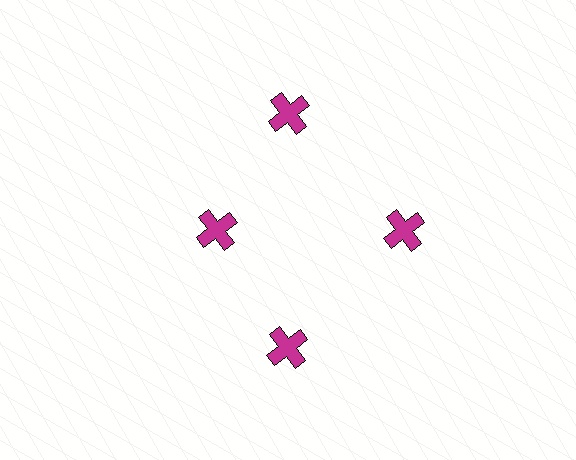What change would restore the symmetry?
The symmetry would be restored by moving it outward, back onto the ring so that all 4 crosses sit at equal angles and equal distance from the center.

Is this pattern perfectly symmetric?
No. The 4 magenta crosses are arranged in a ring, but one element near the 9 o'clock position is pulled inward toward the center, breaking the 4-fold rotational symmetry.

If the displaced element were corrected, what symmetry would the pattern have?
It would have 4-fold rotational symmetry — the pattern would map onto itself every 90 degrees.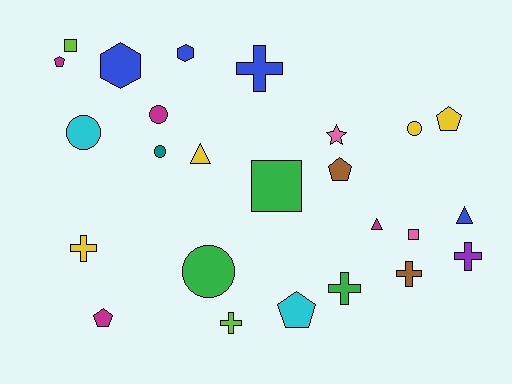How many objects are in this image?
There are 25 objects.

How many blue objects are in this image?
There are 4 blue objects.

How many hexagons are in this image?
There are 2 hexagons.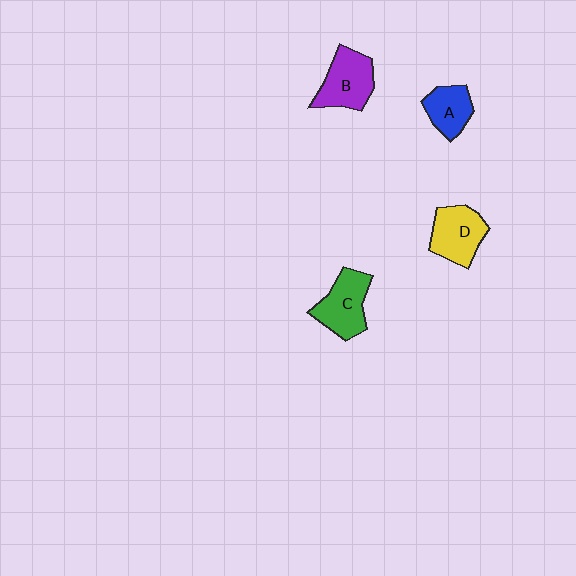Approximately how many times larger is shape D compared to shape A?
Approximately 1.3 times.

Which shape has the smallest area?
Shape A (blue).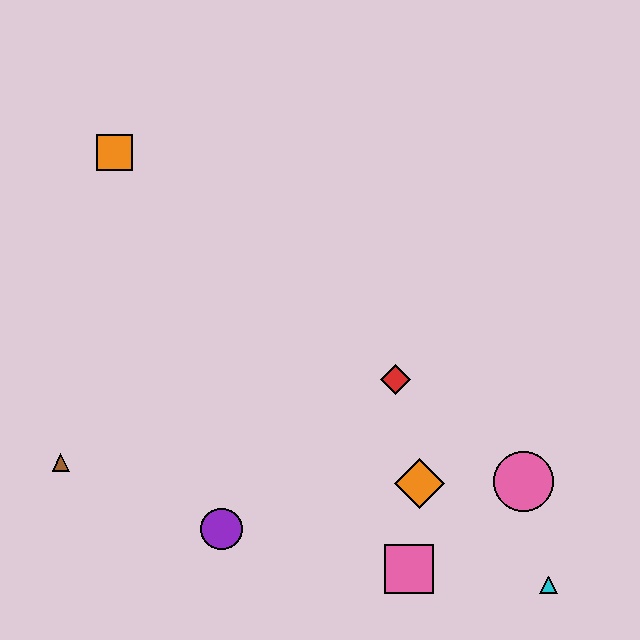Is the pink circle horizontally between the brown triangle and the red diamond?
No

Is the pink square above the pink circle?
No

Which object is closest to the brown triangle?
The purple circle is closest to the brown triangle.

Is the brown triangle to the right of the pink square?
No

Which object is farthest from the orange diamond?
The orange square is farthest from the orange diamond.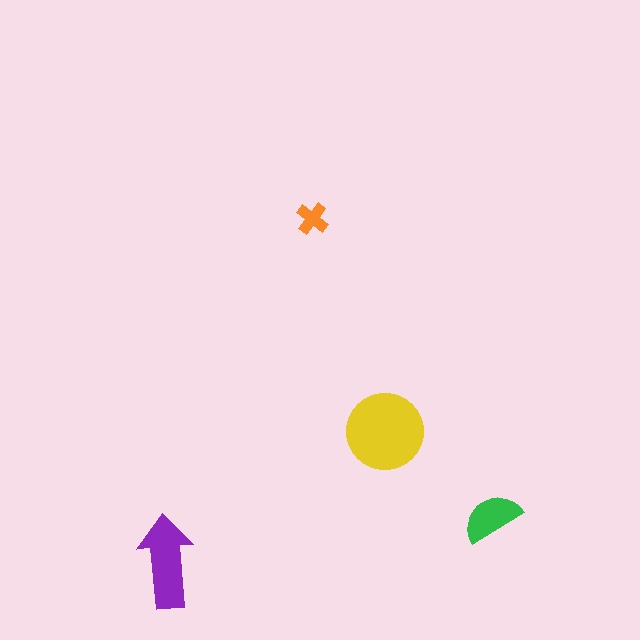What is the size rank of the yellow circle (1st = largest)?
1st.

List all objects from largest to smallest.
The yellow circle, the purple arrow, the green semicircle, the orange cross.